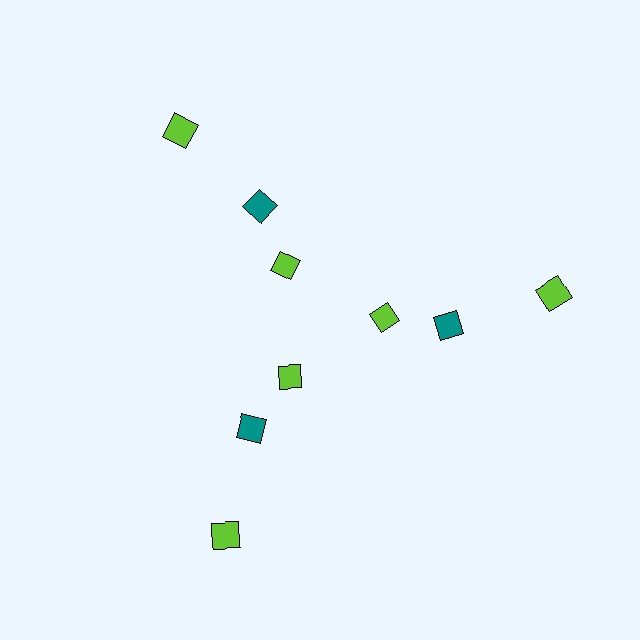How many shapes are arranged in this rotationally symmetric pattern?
There are 9 shapes, arranged in 3 groups of 3.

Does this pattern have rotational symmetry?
Yes, this pattern has 3-fold rotational symmetry. It looks the same after rotating 120 degrees around the center.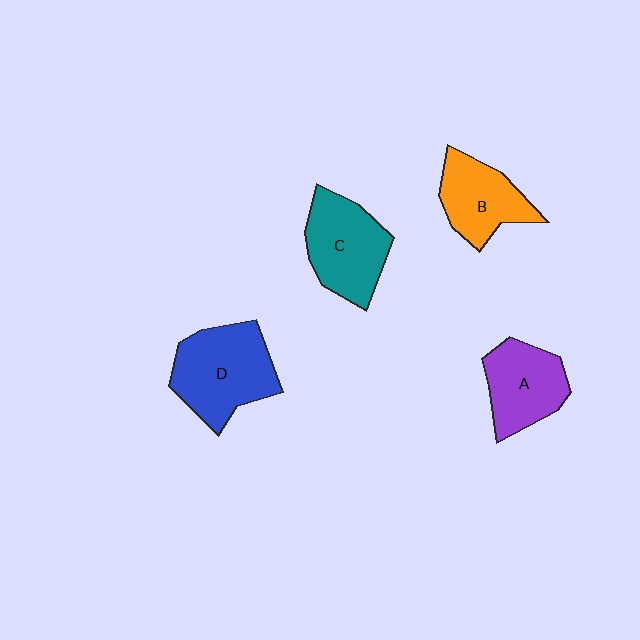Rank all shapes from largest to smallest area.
From largest to smallest: D (blue), C (teal), A (purple), B (orange).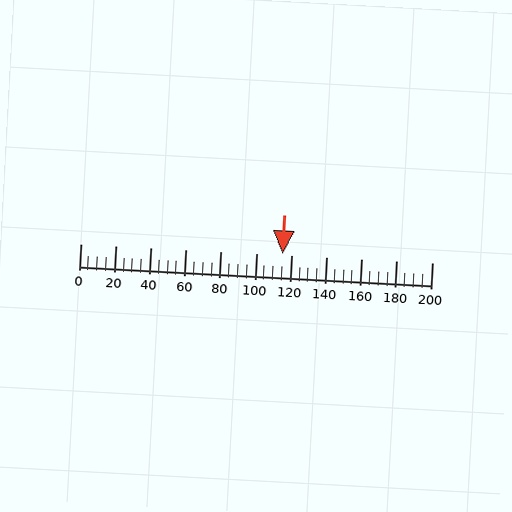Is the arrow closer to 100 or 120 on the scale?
The arrow is closer to 120.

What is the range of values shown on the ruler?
The ruler shows values from 0 to 200.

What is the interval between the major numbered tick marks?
The major tick marks are spaced 20 units apart.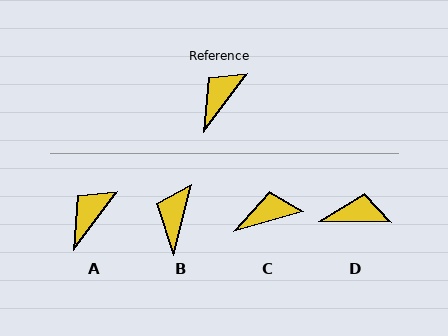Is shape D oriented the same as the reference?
No, it is off by about 54 degrees.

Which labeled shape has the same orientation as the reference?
A.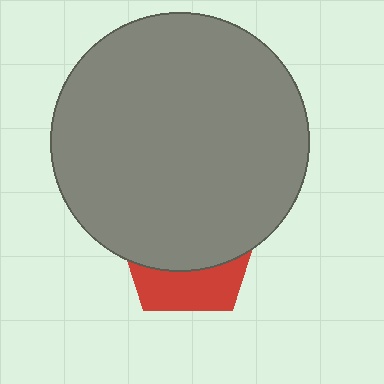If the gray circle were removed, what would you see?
You would see the complete red pentagon.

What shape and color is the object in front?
The object in front is a gray circle.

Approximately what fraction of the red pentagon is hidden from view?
Roughly 66% of the red pentagon is hidden behind the gray circle.